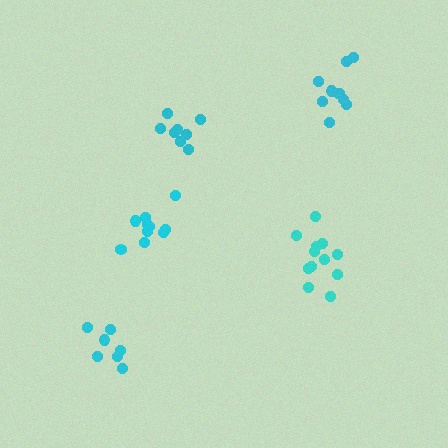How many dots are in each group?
Group 1: 8 dots, Group 2: 10 dots, Group 3: 10 dots, Group 4: 8 dots, Group 5: 12 dots (48 total).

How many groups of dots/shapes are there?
There are 5 groups.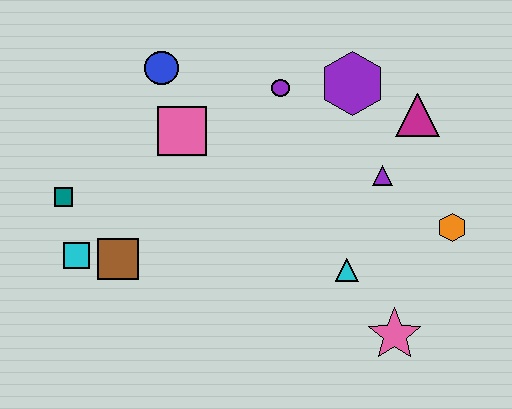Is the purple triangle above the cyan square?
Yes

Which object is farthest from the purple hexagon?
The cyan square is farthest from the purple hexagon.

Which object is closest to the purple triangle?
The magenta triangle is closest to the purple triangle.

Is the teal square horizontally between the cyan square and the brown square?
No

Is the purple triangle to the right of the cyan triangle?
Yes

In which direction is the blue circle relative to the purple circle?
The blue circle is to the left of the purple circle.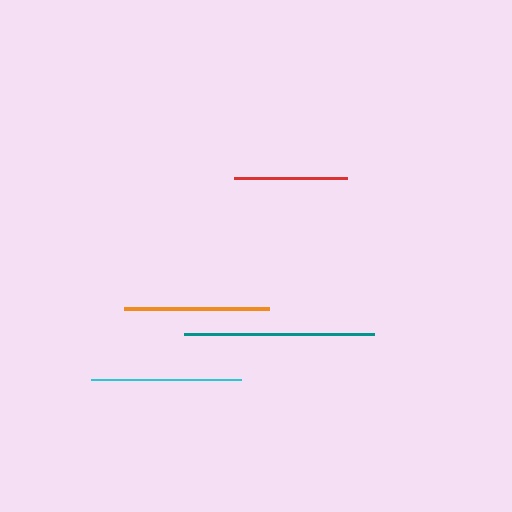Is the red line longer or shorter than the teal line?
The teal line is longer than the red line.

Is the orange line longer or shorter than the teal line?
The teal line is longer than the orange line.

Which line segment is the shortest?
The red line is the shortest at approximately 113 pixels.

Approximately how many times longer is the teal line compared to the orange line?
The teal line is approximately 1.3 times the length of the orange line.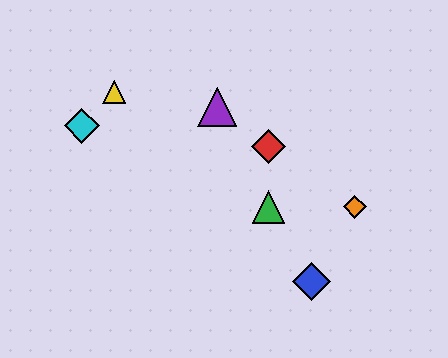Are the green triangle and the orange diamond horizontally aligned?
Yes, both are at y≈207.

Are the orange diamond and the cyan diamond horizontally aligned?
No, the orange diamond is at y≈207 and the cyan diamond is at y≈126.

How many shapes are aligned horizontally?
2 shapes (the green triangle, the orange diamond) are aligned horizontally.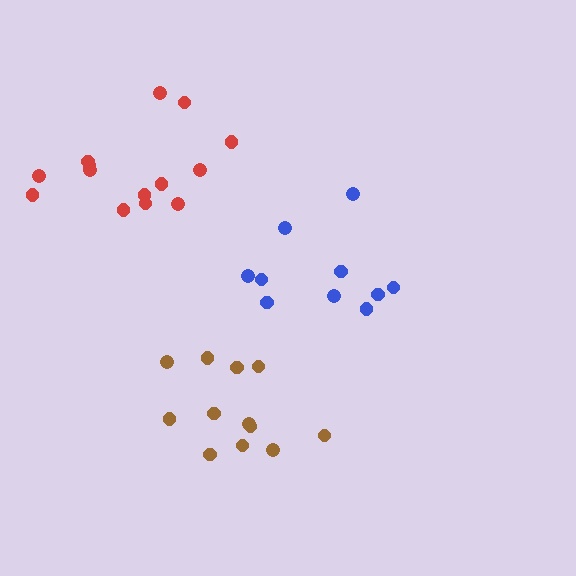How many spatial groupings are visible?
There are 3 spatial groupings.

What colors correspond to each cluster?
The clusters are colored: blue, brown, red.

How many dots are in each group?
Group 1: 10 dots, Group 2: 12 dots, Group 3: 14 dots (36 total).